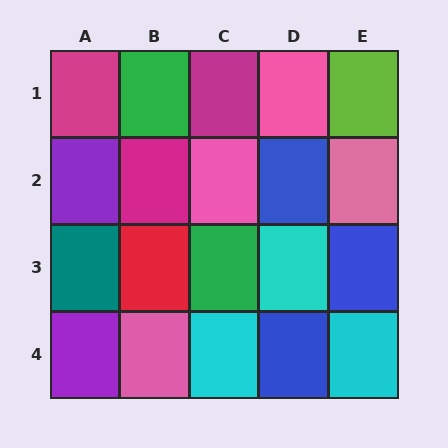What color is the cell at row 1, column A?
Magenta.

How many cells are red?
1 cell is red.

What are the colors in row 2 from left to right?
Purple, magenta, pink, blue, pink.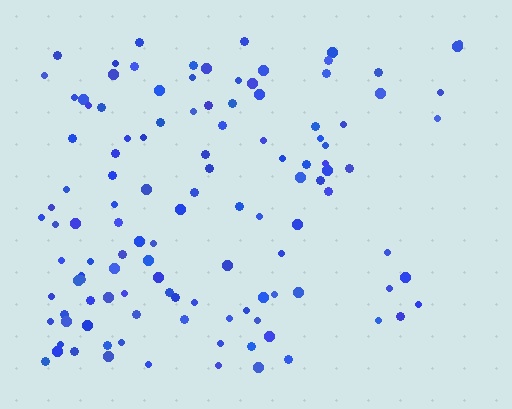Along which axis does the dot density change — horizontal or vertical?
Horizontal.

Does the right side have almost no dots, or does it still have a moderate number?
Still a moderate number, just noticeably fewer than the left.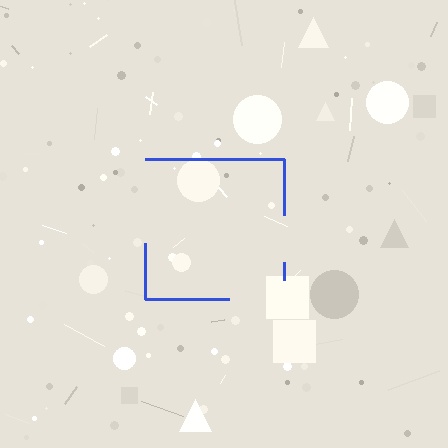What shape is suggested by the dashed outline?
The dashed outline suggests a square.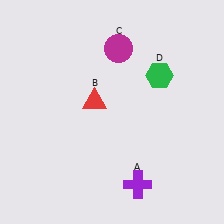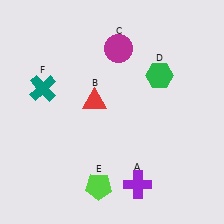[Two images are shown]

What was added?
A lime pentagon (E), a teal cross (F) were added in Image 2.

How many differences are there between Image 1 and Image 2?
There are 2 differences between the two images.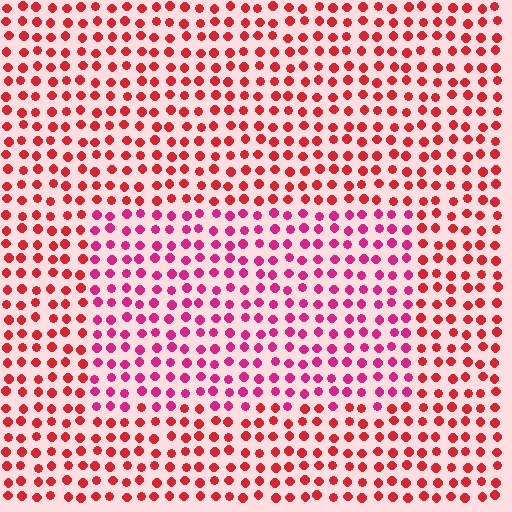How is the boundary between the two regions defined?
The boundary is defined purely by a slight shift in hue (about 31 degrees). Spacing, size, and orientation are identical on both sides.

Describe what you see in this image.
The image is filled with small red elements in a uniform arrangement. A rectangle-shaped region is visible where the elements are tinted to a slightly different hue, forming a subtle color boundary.